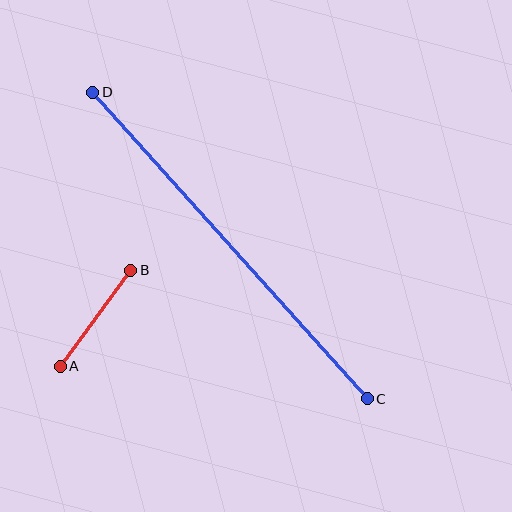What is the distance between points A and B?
The distance is approximately 119 pixels.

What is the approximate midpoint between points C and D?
The midpoint is at approximately (230, 245) pixels.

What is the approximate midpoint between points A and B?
The midpoint is at approximately (96, 318) pixels.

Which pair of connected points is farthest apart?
Points C and D are farthest apart.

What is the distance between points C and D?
The distance is approximately 412 pixels.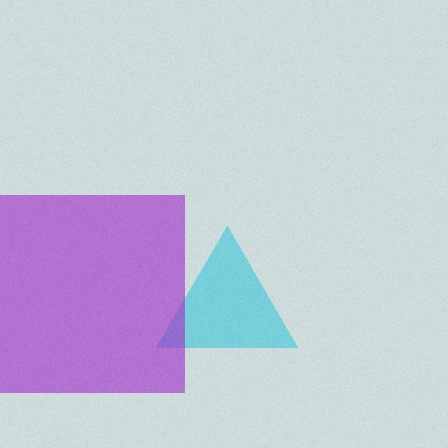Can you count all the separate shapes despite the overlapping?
Yes, there are 2 separate shapes.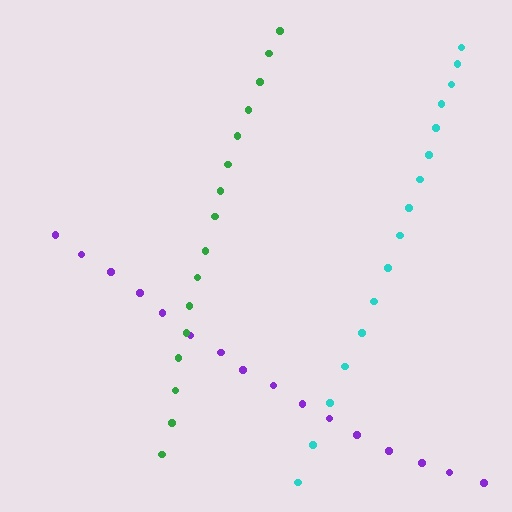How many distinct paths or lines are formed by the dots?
There are 3 distinct paths.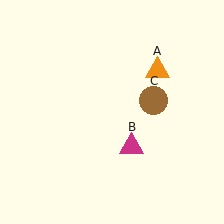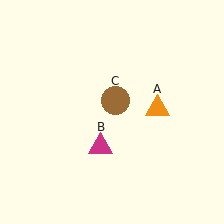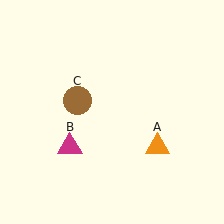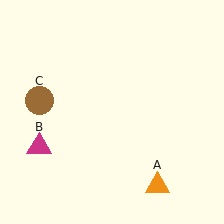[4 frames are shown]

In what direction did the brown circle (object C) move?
The brown circle (object C) moved left.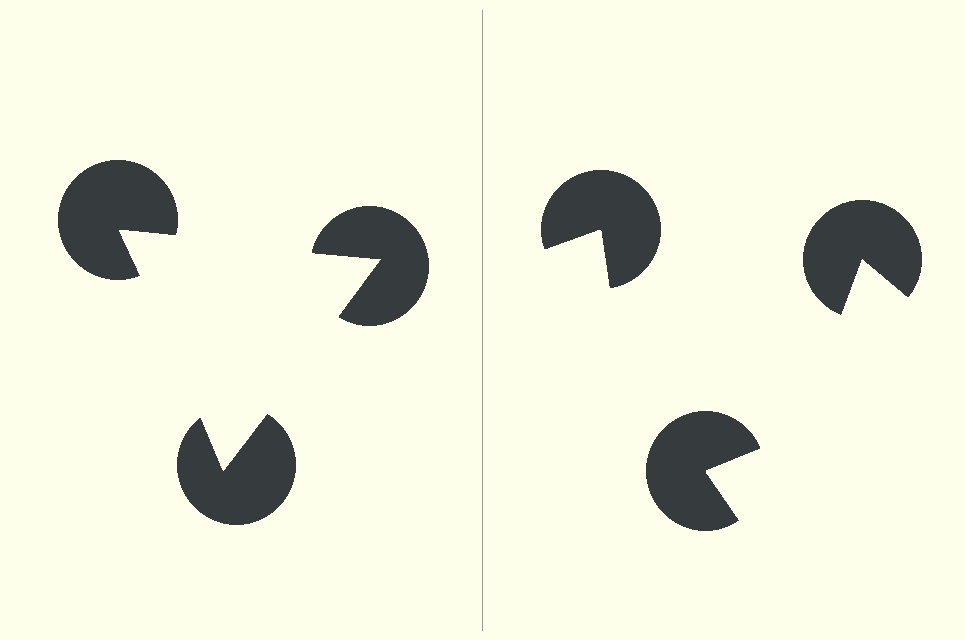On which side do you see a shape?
An illusory triangle appears on the left side. On the right side the wedge cuts are rotated, so no coherent shape forms.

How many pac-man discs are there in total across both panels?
6 — 3 on each side.